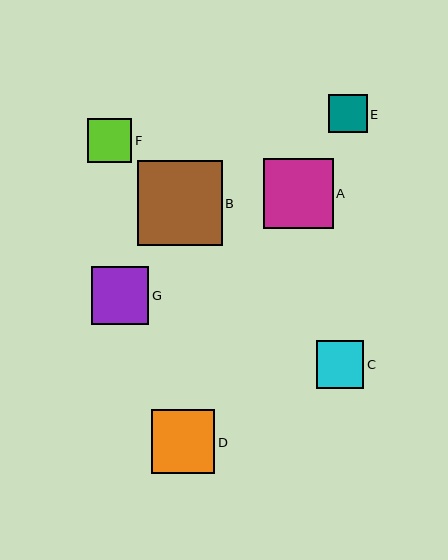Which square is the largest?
Square B is the largest with a size of approximately 85 pixels.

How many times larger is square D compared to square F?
Square D is approximately 1.4 times the size of square F.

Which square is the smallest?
Square E is the smallest with a size of approximately 38 pixels.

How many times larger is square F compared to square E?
Square F is approximately 1.1 times the size of square E.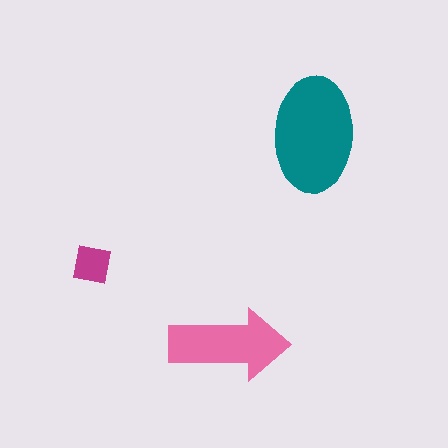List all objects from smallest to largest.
The magenta square, the pink arrow, the teal ellipse.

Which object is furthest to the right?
The teal ellipse is rightmost.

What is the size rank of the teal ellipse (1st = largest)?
1st.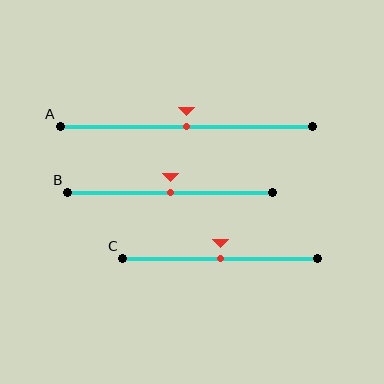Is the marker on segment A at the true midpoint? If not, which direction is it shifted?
Yes, the marker on segment A is at the true midpoint.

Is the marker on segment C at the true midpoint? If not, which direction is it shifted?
Yes, the marker on segment C is at the true midpoint.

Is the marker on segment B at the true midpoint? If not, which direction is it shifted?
Yes, the marker on segment B is at the true midpoint.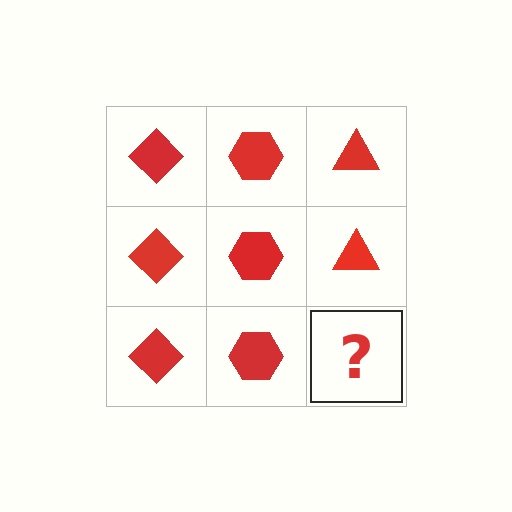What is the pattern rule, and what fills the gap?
The rule is that each column has a consistent shape. The gap should be filled with a red triangle.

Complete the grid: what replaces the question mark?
The question mark should be replaced with a red triangle.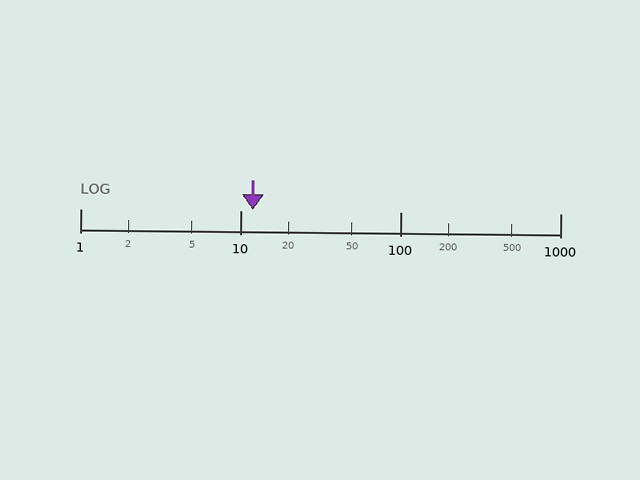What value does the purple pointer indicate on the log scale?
The pointer indicates approximately 12.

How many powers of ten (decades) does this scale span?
The scale spans 3 decades, from 1 to 1000.